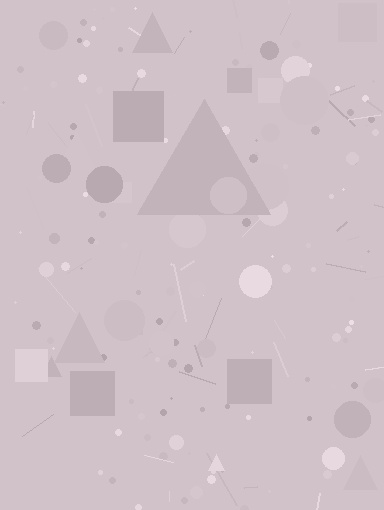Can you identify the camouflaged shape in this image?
The camouflaged shape is a triangle.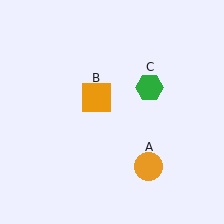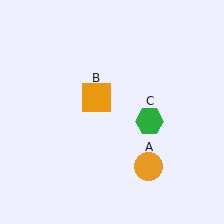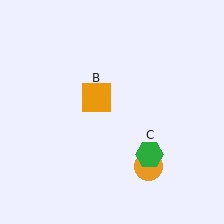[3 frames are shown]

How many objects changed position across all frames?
1 object changed position: green hexagon (object C).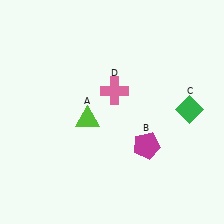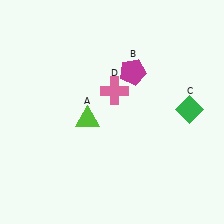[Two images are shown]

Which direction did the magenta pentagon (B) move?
The magenta pentagon (B) moved up.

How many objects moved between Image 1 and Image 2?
1 object moved between the two images.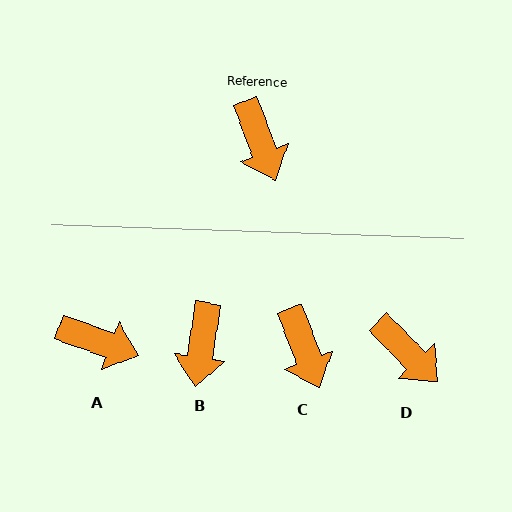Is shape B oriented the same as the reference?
No, it is off by about 30 degrees.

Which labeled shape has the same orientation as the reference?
C.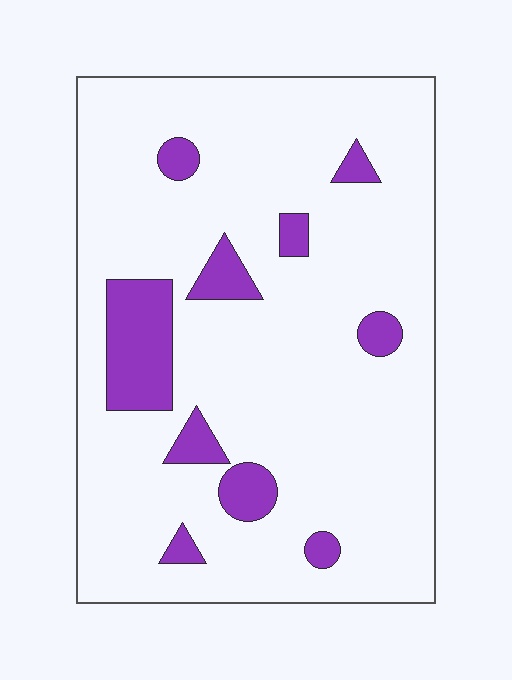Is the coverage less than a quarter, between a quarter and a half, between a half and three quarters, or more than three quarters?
Less than a quarter.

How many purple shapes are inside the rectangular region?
10.